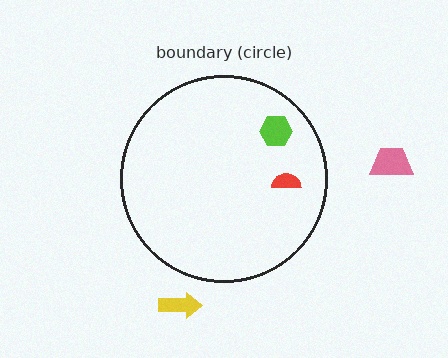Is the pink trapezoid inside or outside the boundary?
Outside.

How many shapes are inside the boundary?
2 inside, 2 outside.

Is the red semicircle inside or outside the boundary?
Inside.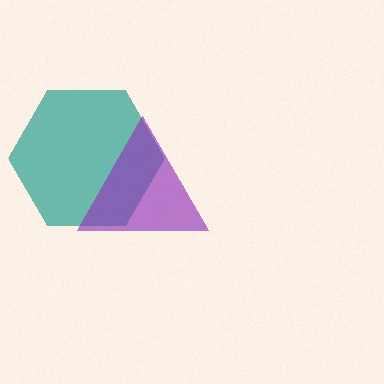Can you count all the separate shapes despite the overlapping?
Yes, there are 2 separate shapes.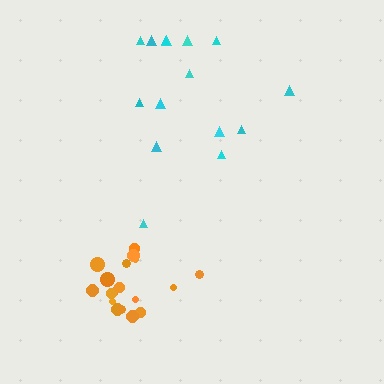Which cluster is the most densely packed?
Orange.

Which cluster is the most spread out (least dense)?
Cyan.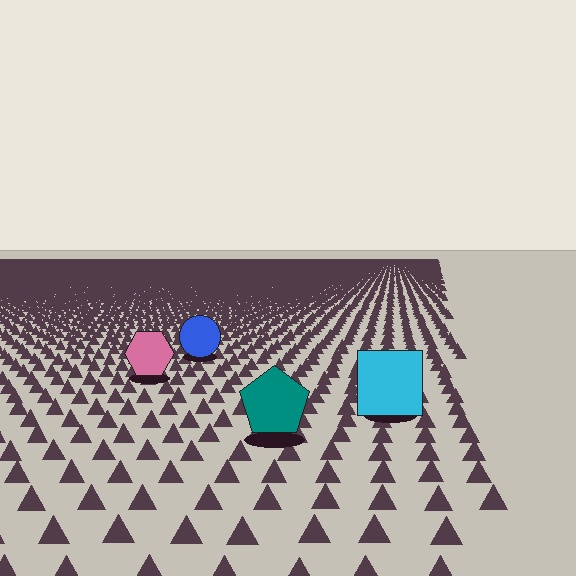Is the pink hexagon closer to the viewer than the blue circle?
Yes. The pink hexagon is closer — you can tell from the texture gradient: the ground texture is coarser near it.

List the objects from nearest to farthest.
From nearest to farthest: the teal pentagon, the cyan square, the pink hexagon, the blue circle.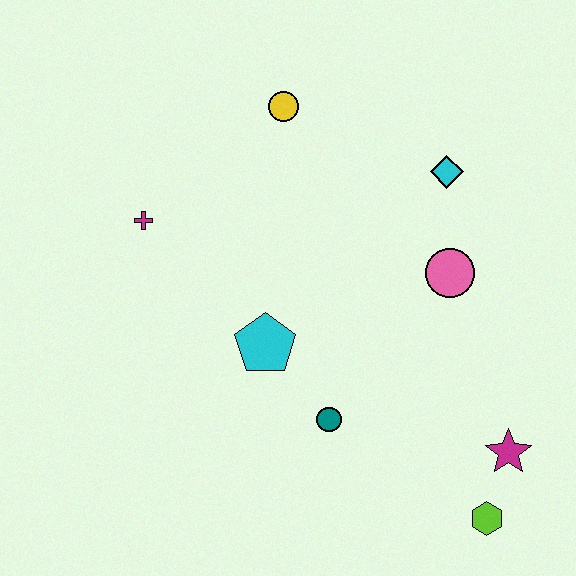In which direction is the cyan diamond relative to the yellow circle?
The cyan diamond is to the right of the yellow circle.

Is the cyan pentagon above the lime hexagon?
Yes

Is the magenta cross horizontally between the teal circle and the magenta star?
No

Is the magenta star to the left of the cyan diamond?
No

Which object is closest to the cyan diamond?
The pink circle is closest to the cyan diamond.